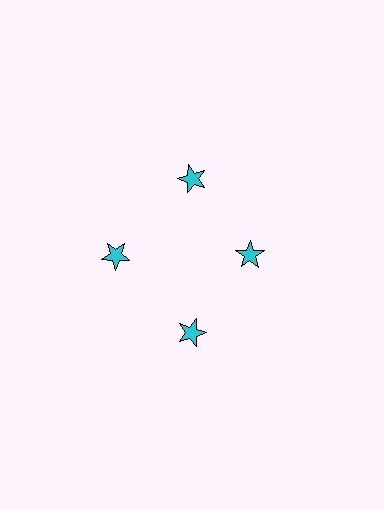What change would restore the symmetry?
The symmetry would be restored by moving it outward, back onto the ring so that all 4 stars sit at equal angles and equal distance from the center.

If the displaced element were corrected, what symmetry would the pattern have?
It would have 4-fold rotational symmetry — the pattern would map onto itself every 90 degrees.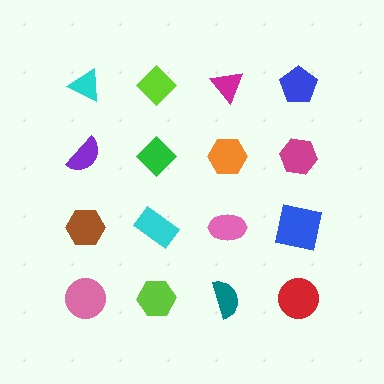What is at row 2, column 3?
An orange hexagon.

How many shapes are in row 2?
4 shapes.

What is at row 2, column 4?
A magenta hexagon.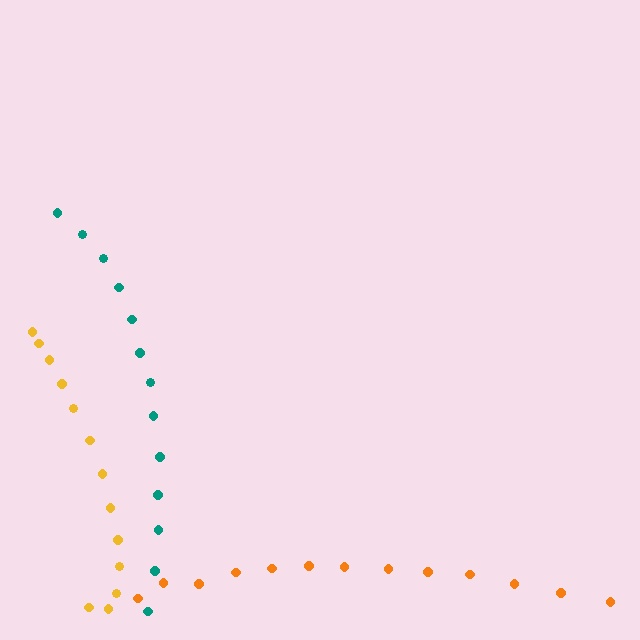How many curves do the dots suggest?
There are 3 distinct paths.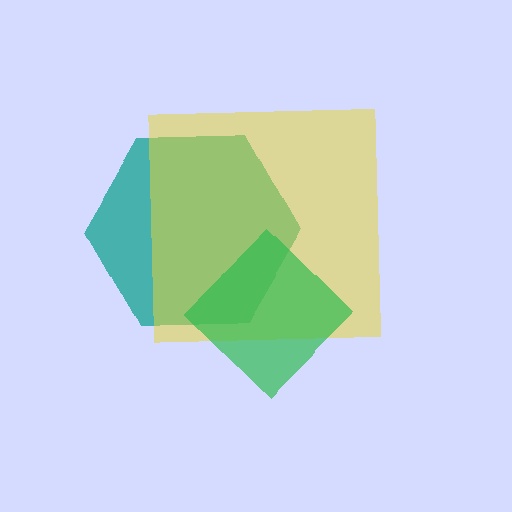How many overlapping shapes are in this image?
There are 3 overlapping shapes in the image.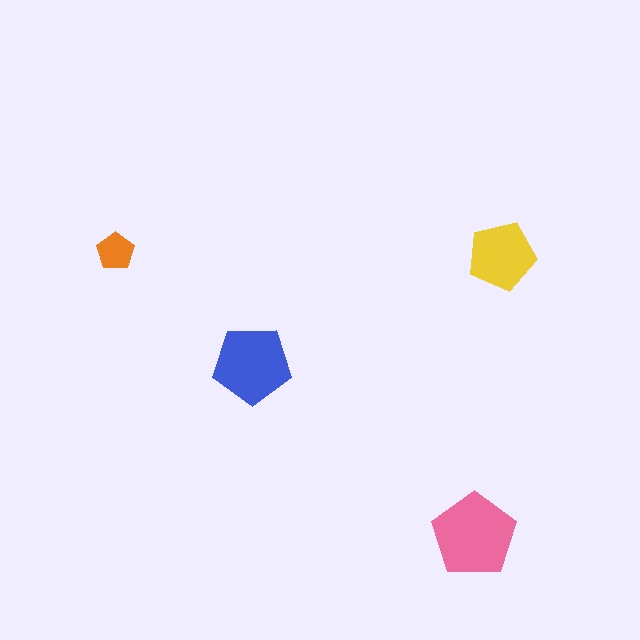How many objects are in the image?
There are 4 objects in the image.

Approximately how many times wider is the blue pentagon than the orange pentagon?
About 2 times wider.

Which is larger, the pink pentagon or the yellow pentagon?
The pink one.